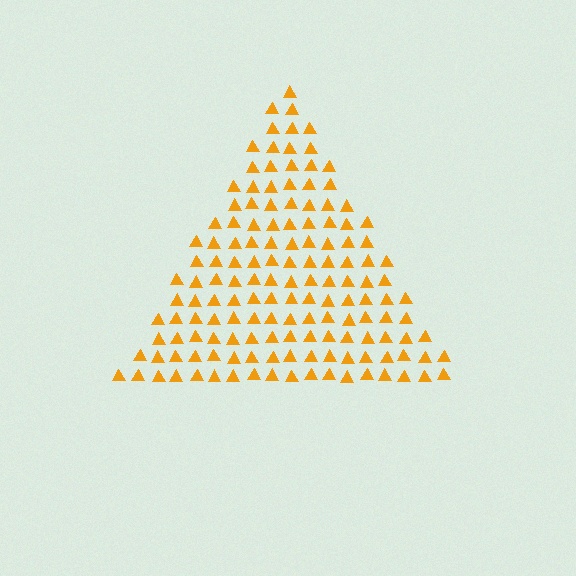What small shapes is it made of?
It is made of small triangles.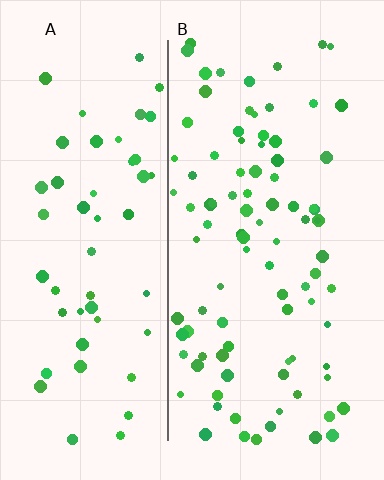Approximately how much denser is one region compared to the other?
Approximately 1.7× — region B over region A.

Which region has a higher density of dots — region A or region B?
B (the right).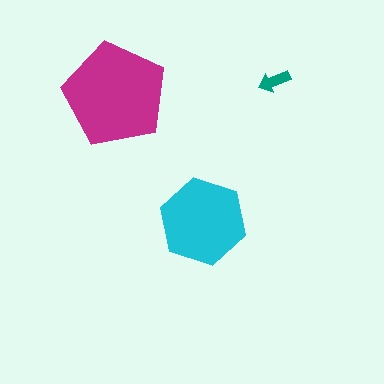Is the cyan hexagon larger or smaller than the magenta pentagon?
Smaller.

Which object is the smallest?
The teal arrow.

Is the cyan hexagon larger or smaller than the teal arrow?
Larger.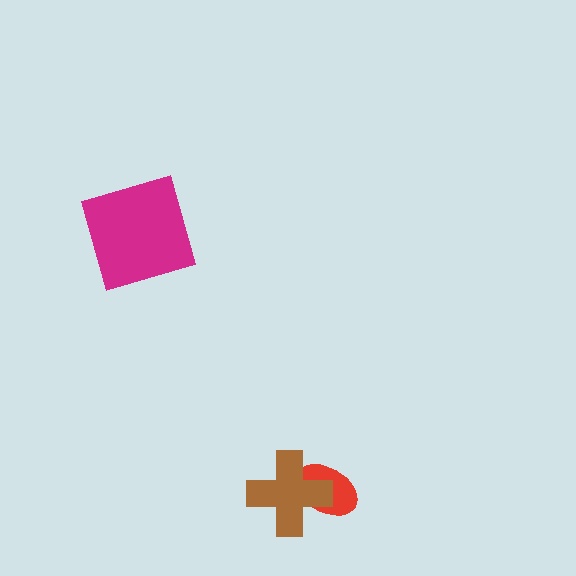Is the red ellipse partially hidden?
Yes, it is partially covered by another shape.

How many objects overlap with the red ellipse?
1 object overlaps with the red ellipse.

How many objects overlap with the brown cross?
1 object overlaps with the brown cross.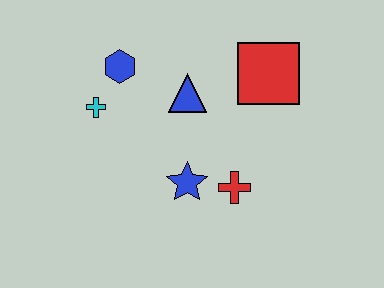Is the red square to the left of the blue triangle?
No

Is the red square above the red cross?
Yes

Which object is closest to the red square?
The blue triangle is closest to the red square.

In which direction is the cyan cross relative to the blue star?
The cyan cross is to the left of the blue star.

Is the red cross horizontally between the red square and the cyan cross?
Yes